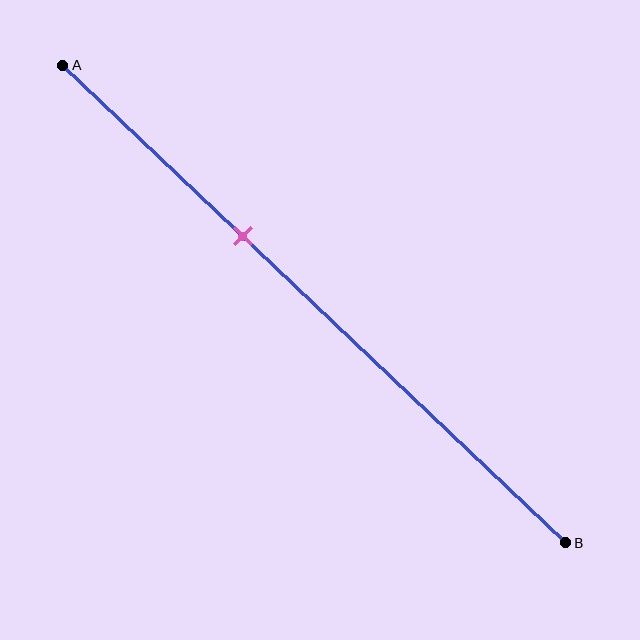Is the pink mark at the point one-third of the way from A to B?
Yes, the mark is approximately at the one-third point.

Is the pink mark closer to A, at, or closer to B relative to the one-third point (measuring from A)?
The pink mark is approximately at the one-third point of segment AB.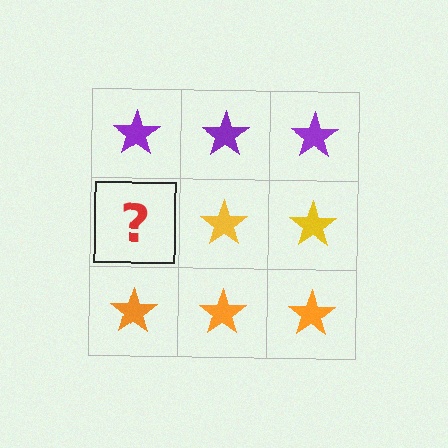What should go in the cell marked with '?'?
The missing cell should contain a yellow star.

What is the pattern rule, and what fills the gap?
The rule is that each row has a consistent color. The gap should be filled with a yellow star.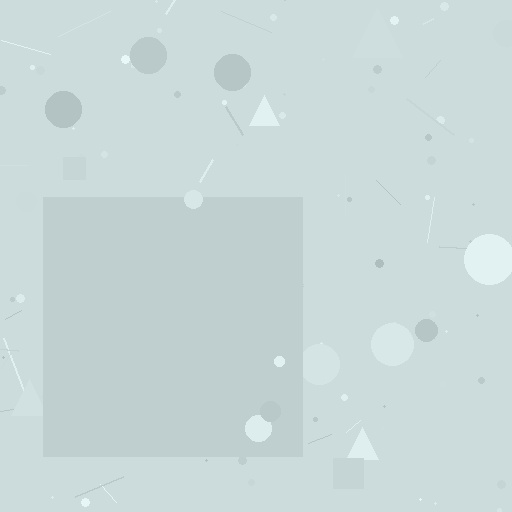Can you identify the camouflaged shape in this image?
The camouflaged shape is a square.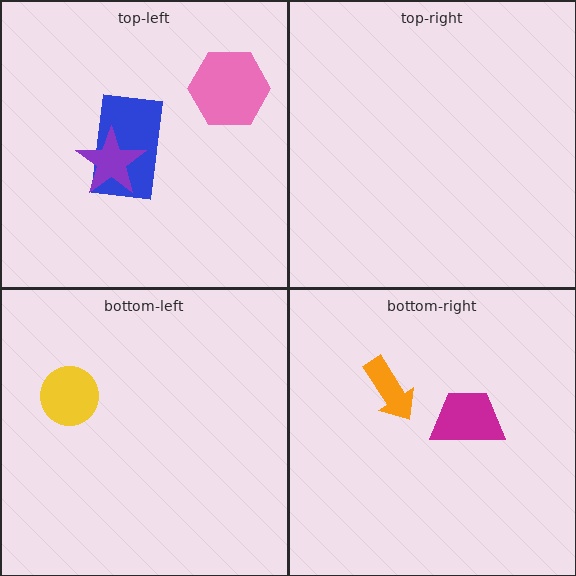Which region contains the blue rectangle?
The top-left region.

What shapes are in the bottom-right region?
The magenta trapezoid, the orange arrow.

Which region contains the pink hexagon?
The top-left region.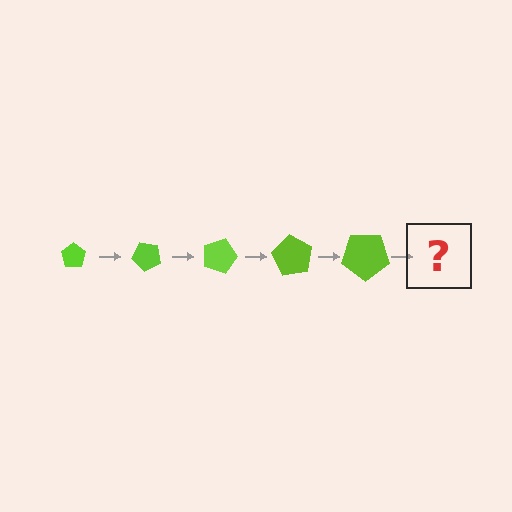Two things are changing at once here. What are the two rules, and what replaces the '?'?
The two rules are that the pentagon grows larger each step and it rotates 45 degrees each step. The '?' should be a pentagon, larger than the previous one and rotated 225 degrees from the start.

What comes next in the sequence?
The next element should be a pentagon, larger than the previous one and rotated 225 degrees from the start.